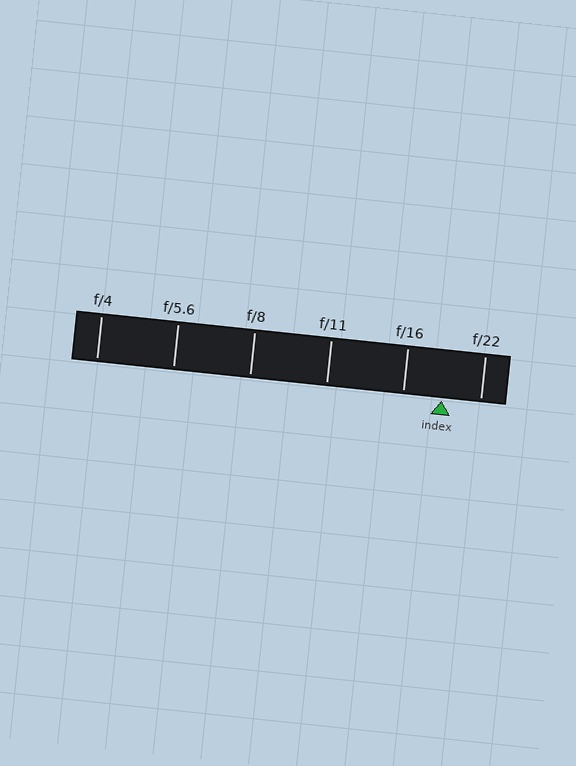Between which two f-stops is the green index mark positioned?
The index mark is between f/16 and f/22.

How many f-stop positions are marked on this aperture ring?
There are 6 f-stop positions marked.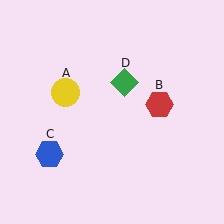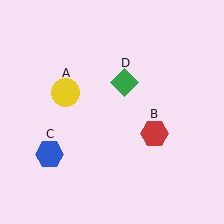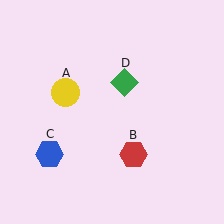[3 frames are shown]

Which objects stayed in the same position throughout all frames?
Yellow circle (object A) and blue hexagon (object C) and green diamond (object D) remained stationary.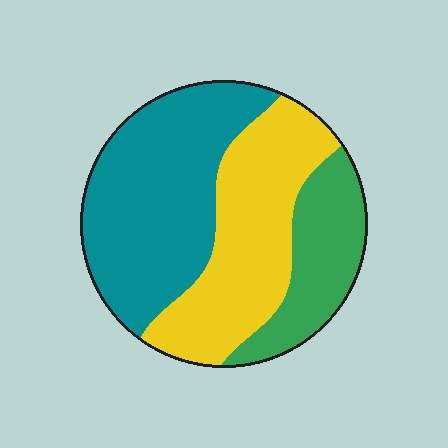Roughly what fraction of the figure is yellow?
Yellow covers roughly 35% of the figure.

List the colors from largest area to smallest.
From largest to smallest: teal, yellow, green.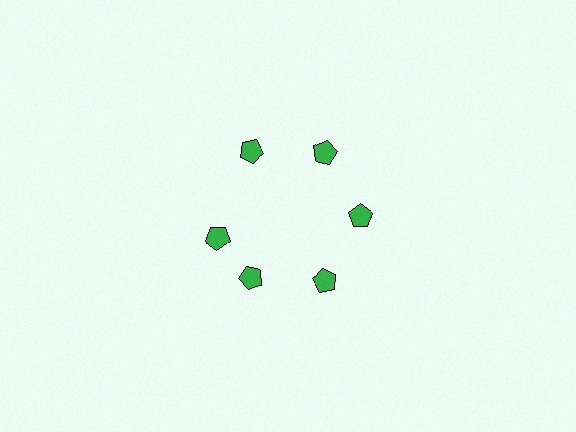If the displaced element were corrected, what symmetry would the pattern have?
It would have 6-fold rotational symmetry — the pattern would map onto itself every 60 degrees.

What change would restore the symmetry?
The symmetry would be restored by rotating it back into even spacing with its neighbors so that all 6 pentagons sit at equal angles and equal distance from the center.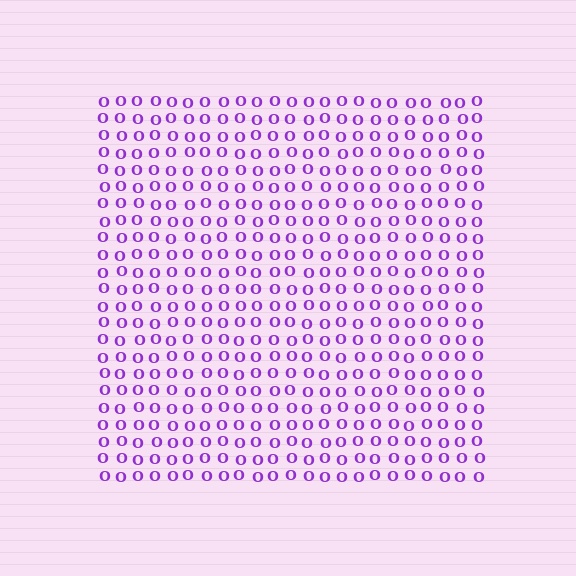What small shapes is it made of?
It is made of small letter O's.